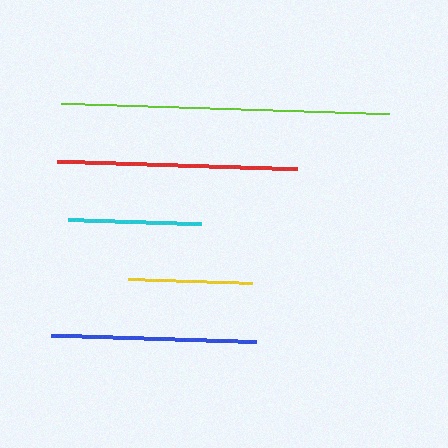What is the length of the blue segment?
The blue segment is approximately 205 pixels long.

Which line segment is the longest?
The lime line is the longest at approximately 328 pixels.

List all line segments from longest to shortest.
From longest to shortest: lime, red, blue, cyan, yellow.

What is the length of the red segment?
The red segment is approximately 240 pixels long.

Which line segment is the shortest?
The yellow line is the shortest at approximately 124 pixels.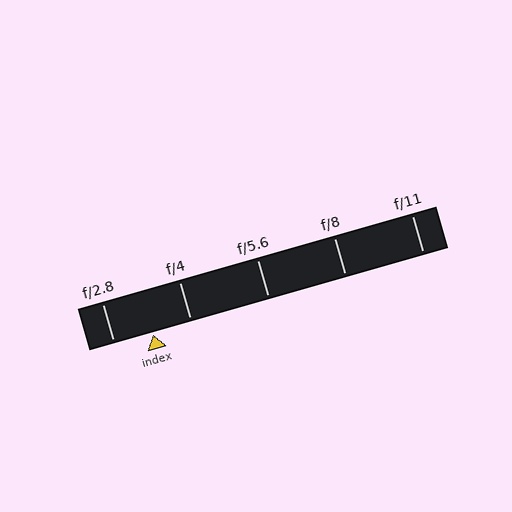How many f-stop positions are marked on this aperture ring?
There are 5 f-stop positions marked.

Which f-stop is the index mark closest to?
The index mark is closest to f/2.8.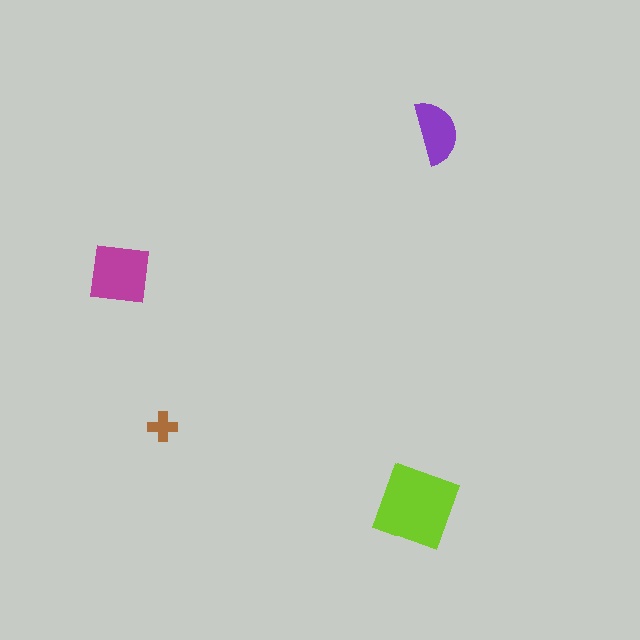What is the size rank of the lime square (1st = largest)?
1st.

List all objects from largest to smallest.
The lime square, the magenta square, the purple semicircle, the brown cross.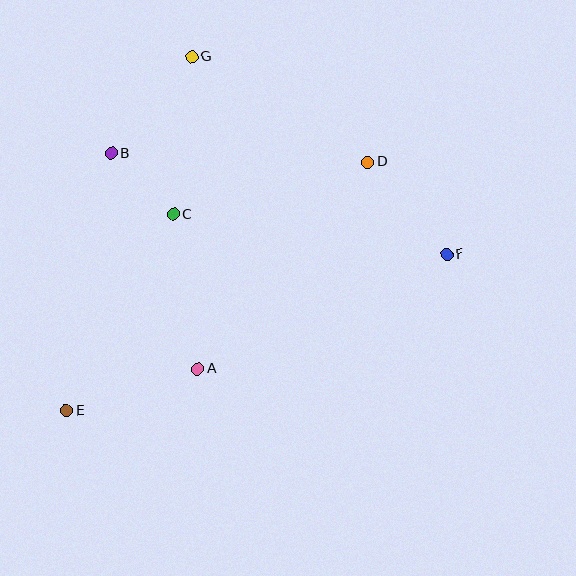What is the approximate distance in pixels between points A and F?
The distance between A and F is approximately 274 pixels.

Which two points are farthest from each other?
Points E and F are farthest from each other.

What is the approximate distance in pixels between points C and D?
The distance between C and D is approximately 201 pixels.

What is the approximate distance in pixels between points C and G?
The distance between C and G is approximately 159 pixels.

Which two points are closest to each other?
Points B and C are closest to each other.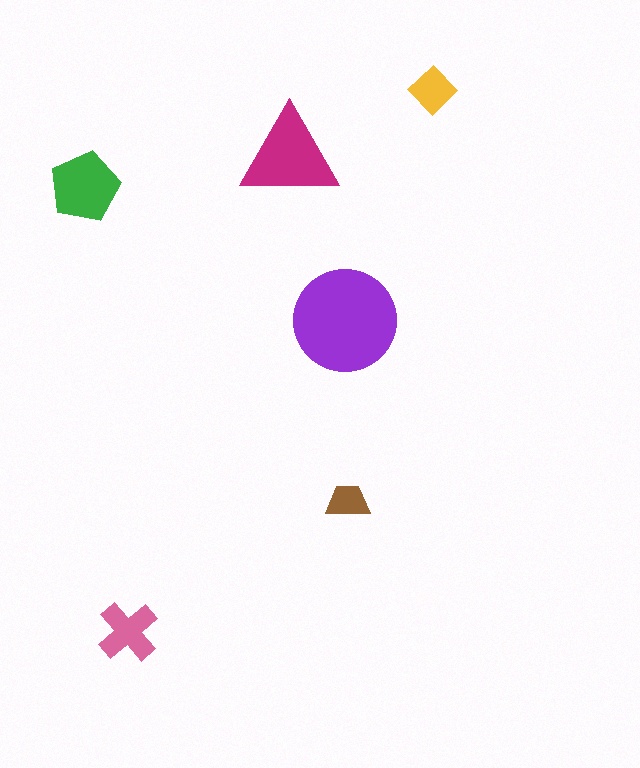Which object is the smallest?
The brown trapezoid.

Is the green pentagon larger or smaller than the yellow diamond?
Larger.